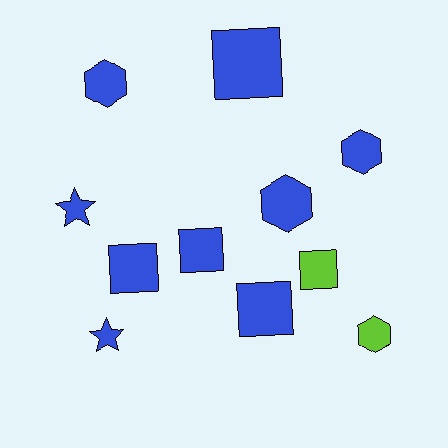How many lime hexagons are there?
There is 1 lime hexagon.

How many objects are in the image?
There are 11 objects.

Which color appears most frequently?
Blue, with 9 objects.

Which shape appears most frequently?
Square, with 5 objects.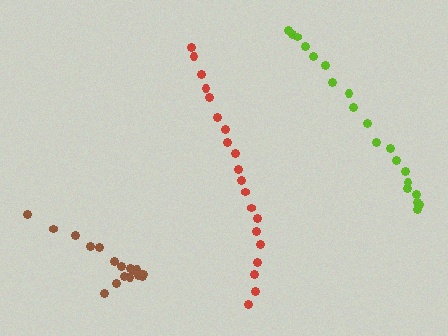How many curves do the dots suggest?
There are 3 distinct paths.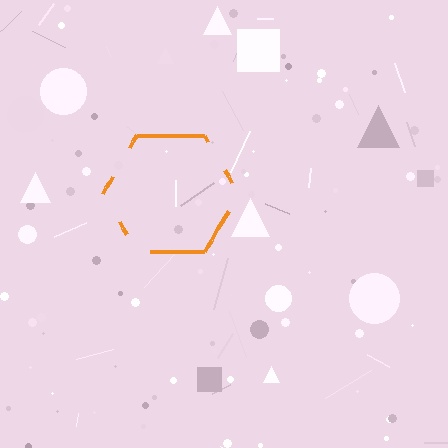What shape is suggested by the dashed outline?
The dashed outline suggests a hexagon.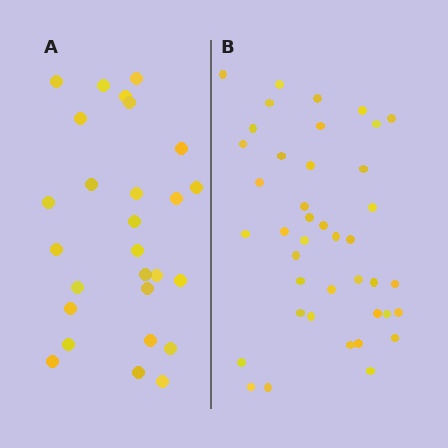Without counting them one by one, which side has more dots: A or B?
Region B (the right region) has more dots.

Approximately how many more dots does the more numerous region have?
Region B has approximately 15 more dots than region A.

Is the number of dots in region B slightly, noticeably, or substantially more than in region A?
Region B has substantially more. The ratio is roughly 1.5 to 1.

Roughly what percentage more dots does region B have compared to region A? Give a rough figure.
About 50% more.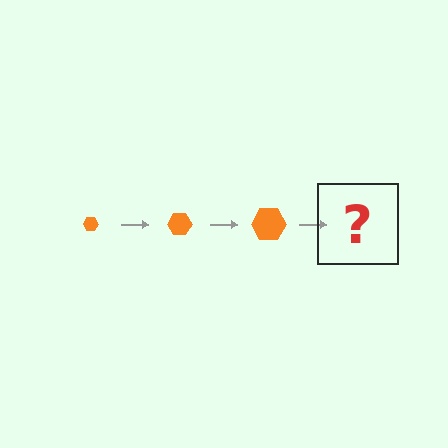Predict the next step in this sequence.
The next step is an orange hexagon, larger than the previous one.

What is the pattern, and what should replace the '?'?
The pattern is that the hexagon gets progressively larger each step. The '?' should be an orange hexagon, larger than the previous one.